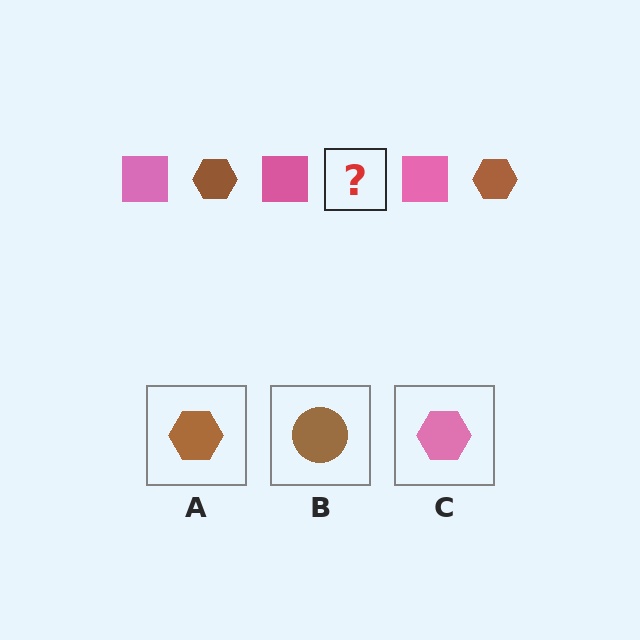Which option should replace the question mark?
Option A.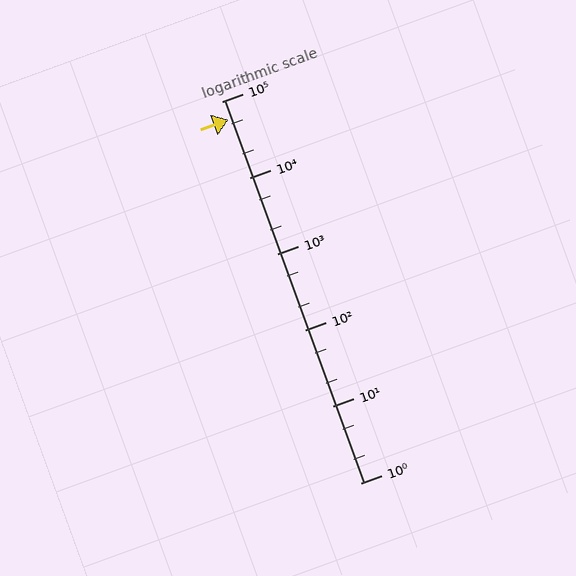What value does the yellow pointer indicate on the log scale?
The pointer indicates approximately 57000.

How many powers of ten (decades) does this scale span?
The scale spans 5 decades, from 1 to 100000.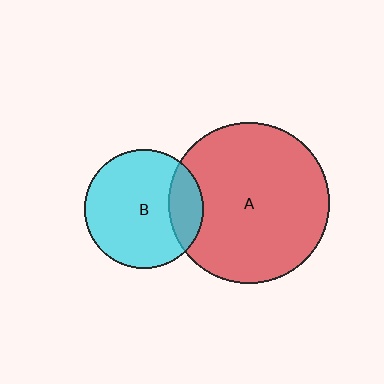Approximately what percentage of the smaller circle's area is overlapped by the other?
Approximately 20%.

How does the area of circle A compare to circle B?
Approximately 1.9 times.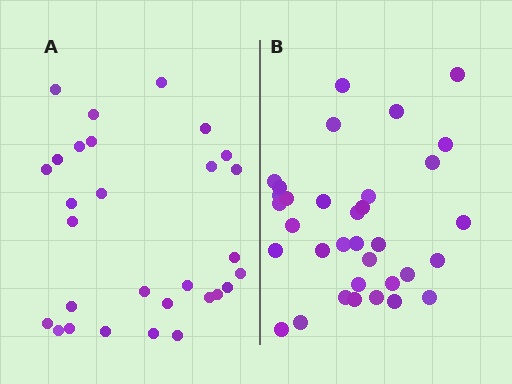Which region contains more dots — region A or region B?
Region B (the right region) has more dots.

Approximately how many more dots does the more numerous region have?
Region B has about 5 more dots than region A.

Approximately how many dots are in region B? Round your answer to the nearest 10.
About 30 dots. (The exact count is 34, which rounds to 30.)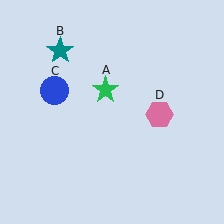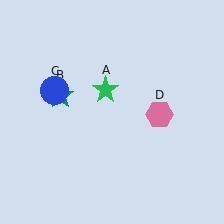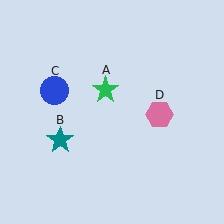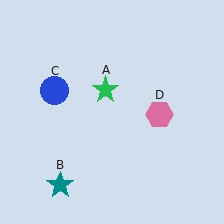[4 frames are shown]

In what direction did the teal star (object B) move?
The teal star (object B) moved down.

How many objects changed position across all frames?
1 object changed position: teal star (object B).